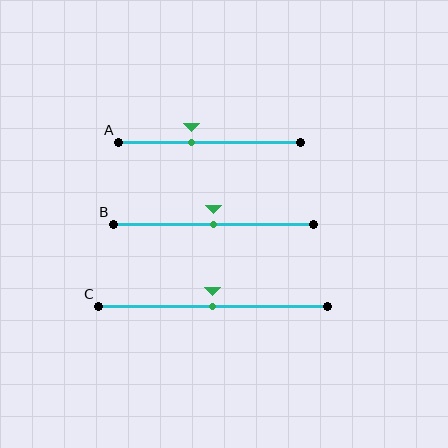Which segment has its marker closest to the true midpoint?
Segment B has its marker closest to the true midpoint.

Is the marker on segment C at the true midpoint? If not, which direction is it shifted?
Yes, the marker on segment C is at the true midpoint.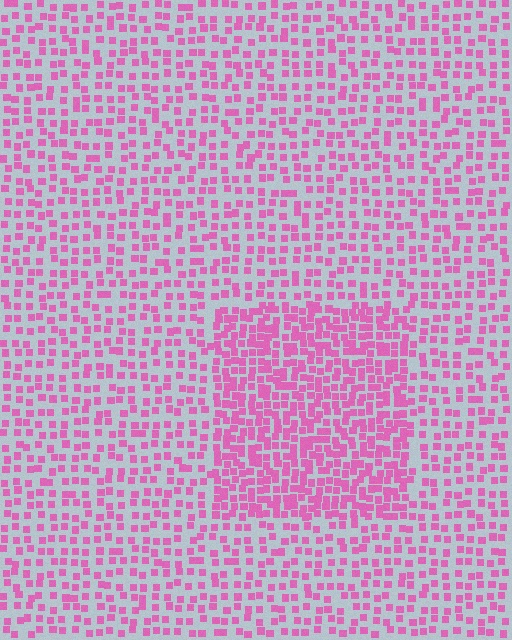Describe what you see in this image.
The image contains small pink elements arranged at two different densities. A rectangle-shaped region is visible where the elements are more densely packed than the surrounding area.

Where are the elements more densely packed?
The elements are more densely packed inside the rectangle boundary.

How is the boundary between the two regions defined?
The boundary is defined by a change in element density (approximately 1.9x ratio). All elements are the same color, size, and shape.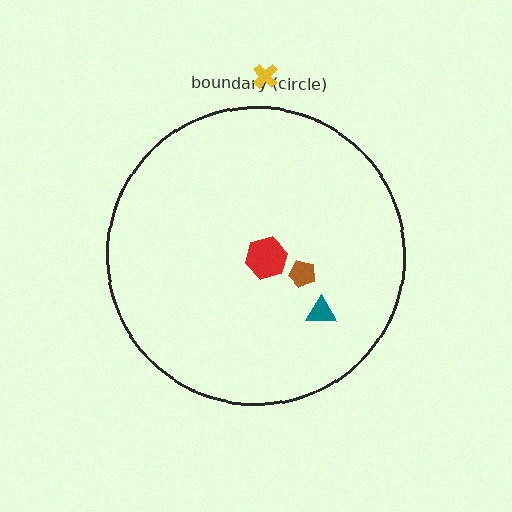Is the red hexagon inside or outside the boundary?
Inside.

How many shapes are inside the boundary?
3 inside, 1 outside.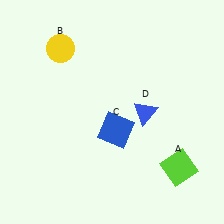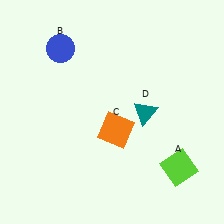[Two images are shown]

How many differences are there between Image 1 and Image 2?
There are 3 differences between the two images.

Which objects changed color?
B changed from yellow to blue. C changed from blue to orange. D changed from blue to teal.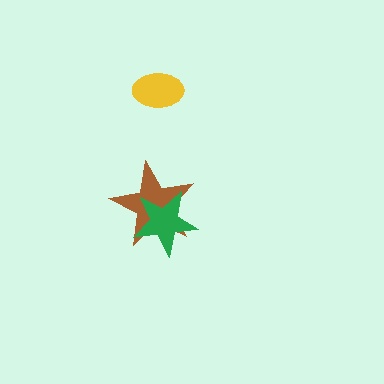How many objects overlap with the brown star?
1 object overlaps with the brown star.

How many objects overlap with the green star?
1 object overlaps with the green star.